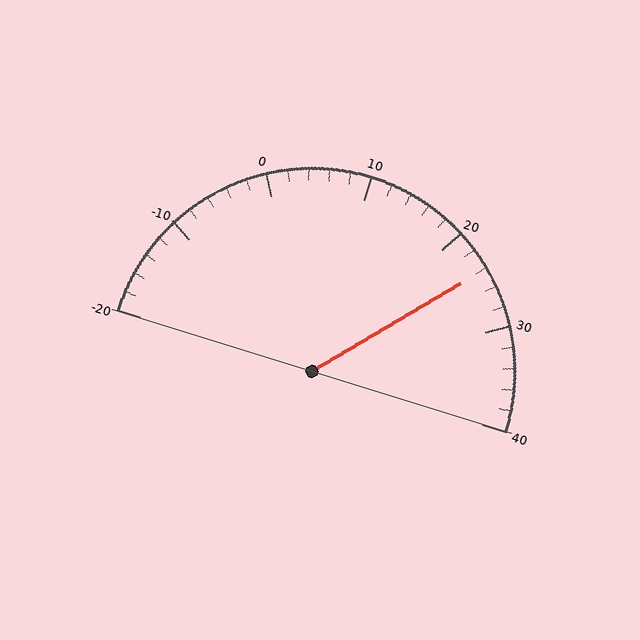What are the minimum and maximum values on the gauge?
The gauge ranges from -20 to 40.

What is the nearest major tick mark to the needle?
The nearest major tick mark is 20.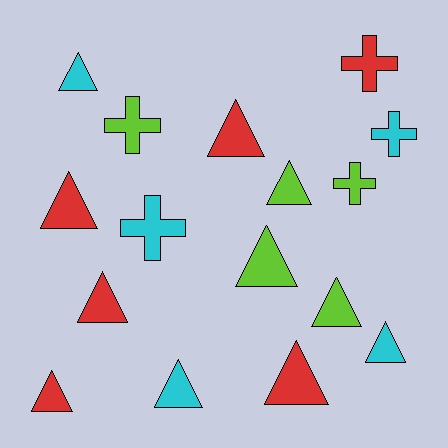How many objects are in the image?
There are 16 objects.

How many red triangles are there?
There are 5 red triangles.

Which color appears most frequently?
Red, with 6 objects.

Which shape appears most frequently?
Triangle, with 11 objects.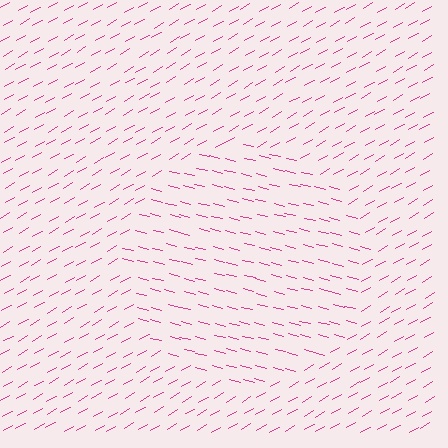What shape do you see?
I see a circle.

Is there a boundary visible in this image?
Yes, there is a texture boundary formed by a change in line orientation.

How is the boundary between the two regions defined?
The boundary is defined purely by a change in line orientation (approximately 45 degrees difference). All lines are the same color and thickness.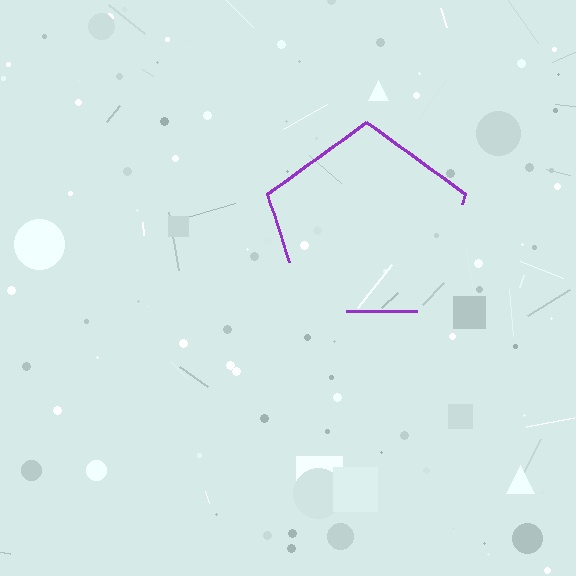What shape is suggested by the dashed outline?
The dashed outline suggests a pentagon.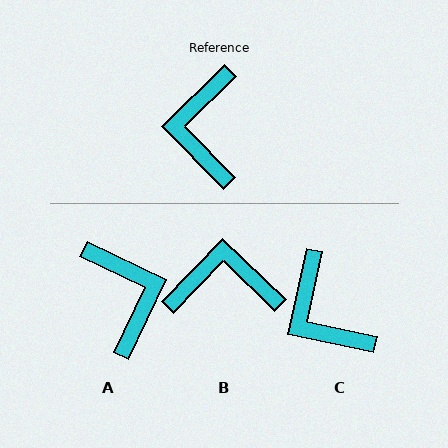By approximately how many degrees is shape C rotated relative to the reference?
Approximately 33 degrees counter-clockwise.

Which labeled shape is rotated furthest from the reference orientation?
A, about 160 degrees away.